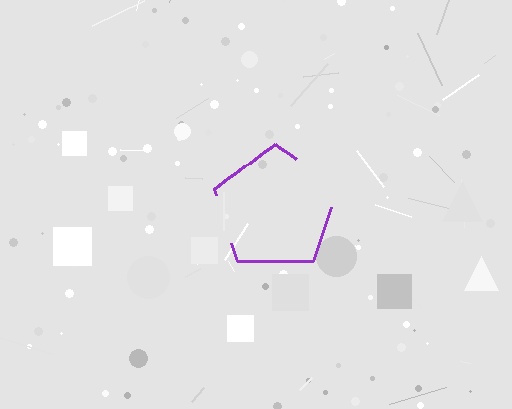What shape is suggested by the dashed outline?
The dashed outline suggests a pentagon.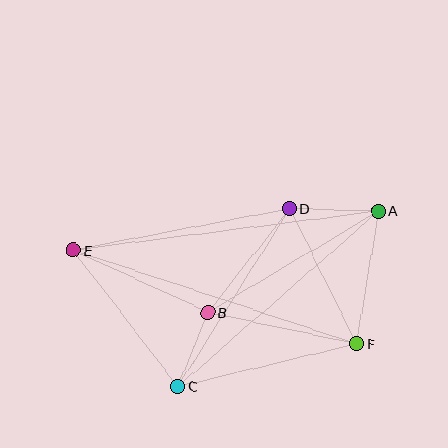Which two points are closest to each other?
Points B and C are closest to each other.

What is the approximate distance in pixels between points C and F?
The distance between C and F is approximately 183 pixels.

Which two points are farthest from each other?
Points A and E are farthest from each other.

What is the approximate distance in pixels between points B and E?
The distance between B and E is approximately 148 pixels.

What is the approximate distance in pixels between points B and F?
The distance between B and F is approximately 152 pixels.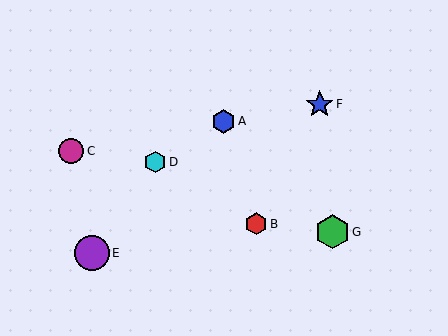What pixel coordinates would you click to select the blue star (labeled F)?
Click at (320, 104) to select the blue star F.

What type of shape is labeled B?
Shape B is a red hexagon.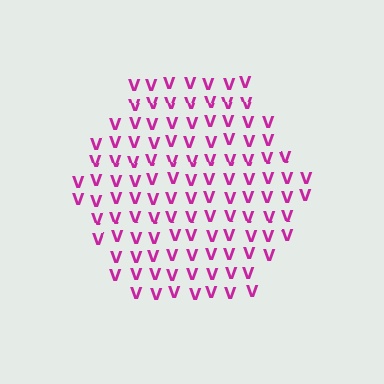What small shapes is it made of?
It is made of small letter V's.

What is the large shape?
The large shape is a hexagon.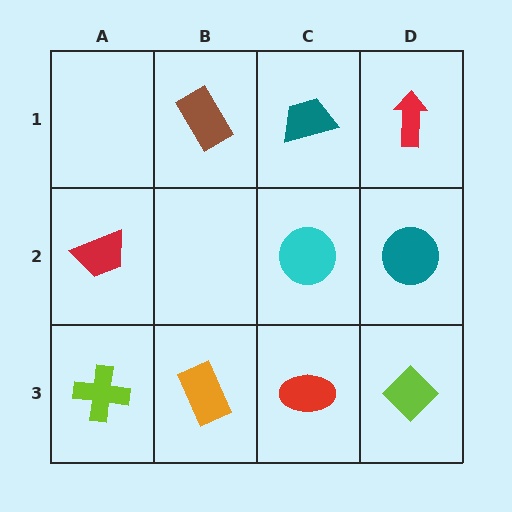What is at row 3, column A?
A lime cross.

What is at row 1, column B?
A brown rectangle.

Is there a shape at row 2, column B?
No, that cell is empty.